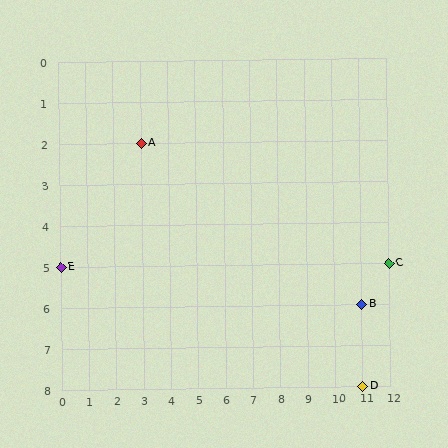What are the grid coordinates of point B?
Point B is at grid coordinates (11, 6).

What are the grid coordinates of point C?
Point C is at grid coordinates (12, 5).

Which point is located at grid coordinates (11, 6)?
Point B is at (11, 6).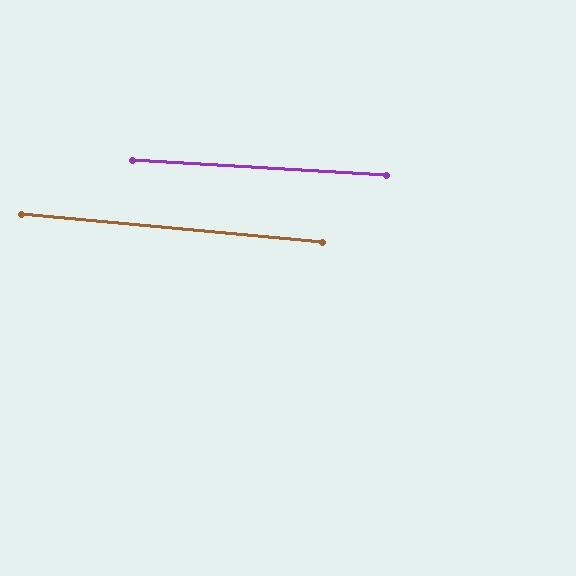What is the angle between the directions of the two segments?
Approximately 2 degrees.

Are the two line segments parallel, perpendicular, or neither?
Parallel — their directions differ by only 1.8°.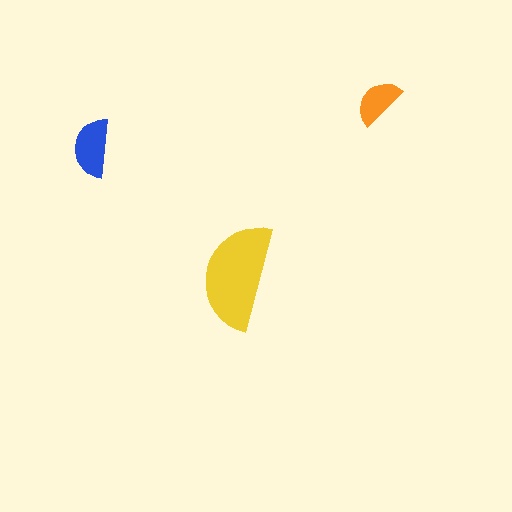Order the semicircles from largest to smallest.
the yellow one, the blue one, the orange one.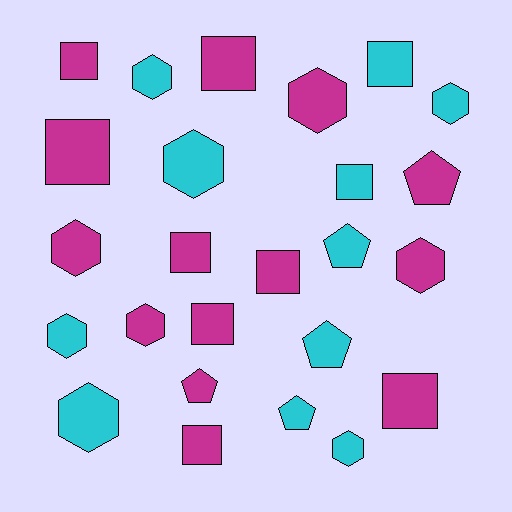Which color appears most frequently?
Magenta, with 14 objects.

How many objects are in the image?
There are 25 objects.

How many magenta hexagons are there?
There are 4 magenta hexagons.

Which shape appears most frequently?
Square, with 10 objects.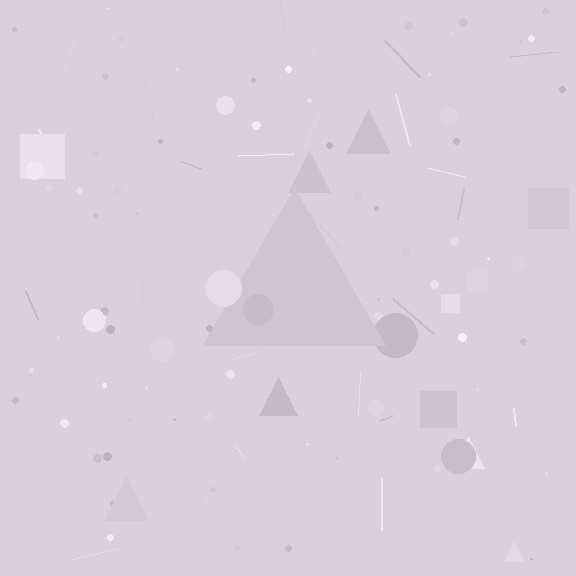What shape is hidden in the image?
A triangle is hidden in the image.